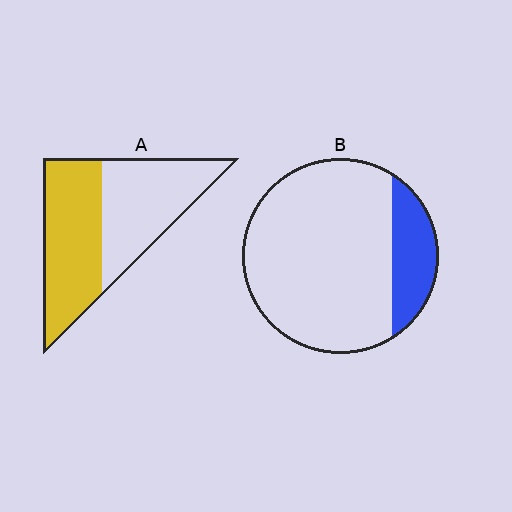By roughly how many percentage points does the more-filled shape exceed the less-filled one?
By roughly 35 percentage points (A over B).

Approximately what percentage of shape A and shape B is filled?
A is approximately 50% and B is approximately 20%.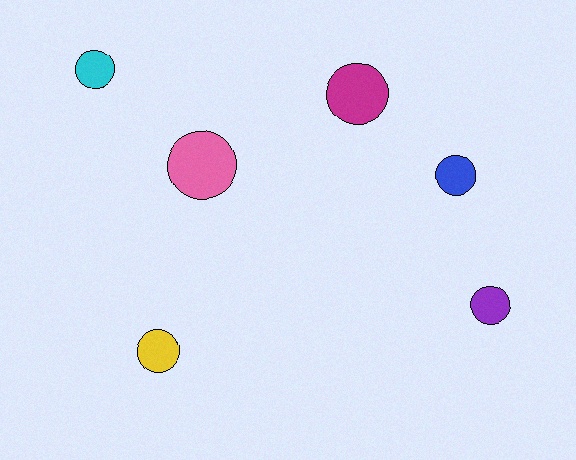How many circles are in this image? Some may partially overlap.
There are 6 circles.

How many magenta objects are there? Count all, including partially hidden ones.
There is 1 magenta object.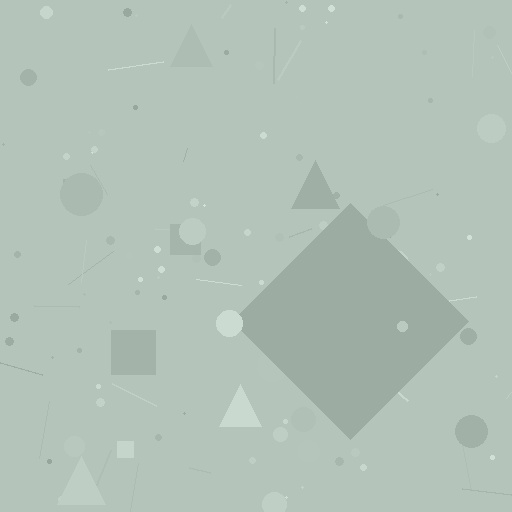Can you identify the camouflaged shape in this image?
The camouflaged shape is a diamond.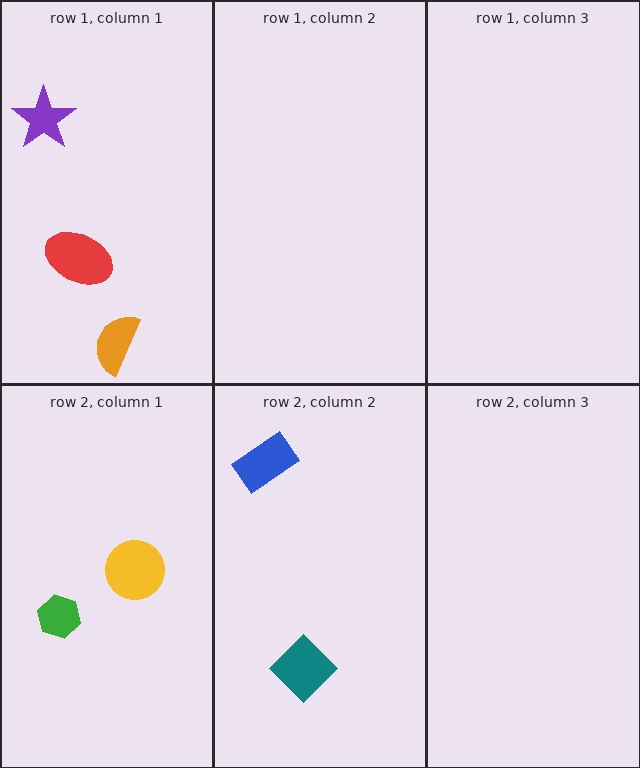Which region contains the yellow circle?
The row 2, column 1 region.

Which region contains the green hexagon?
The row 2, column 1 region.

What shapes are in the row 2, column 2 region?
The teal diamond, the blue rectangle.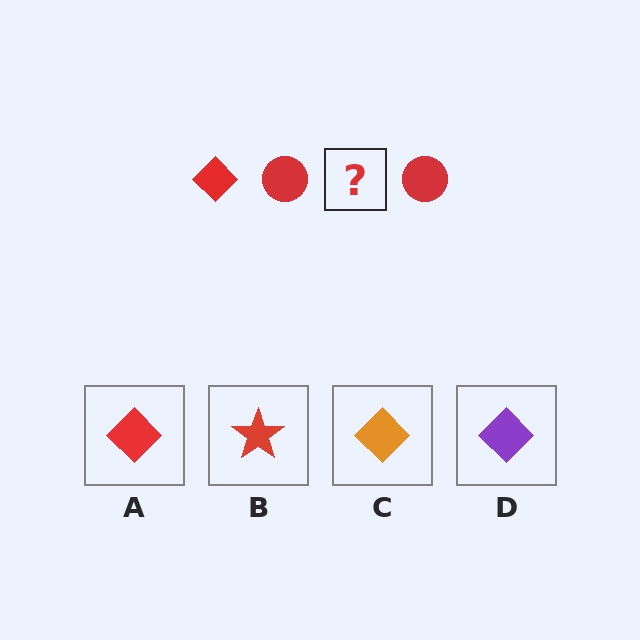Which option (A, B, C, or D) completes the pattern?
A.